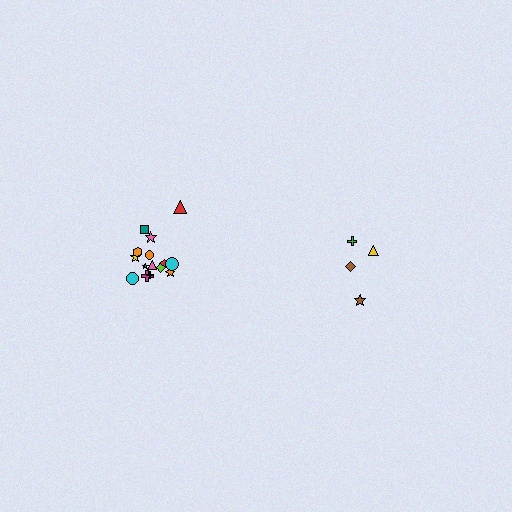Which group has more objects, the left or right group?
The left group.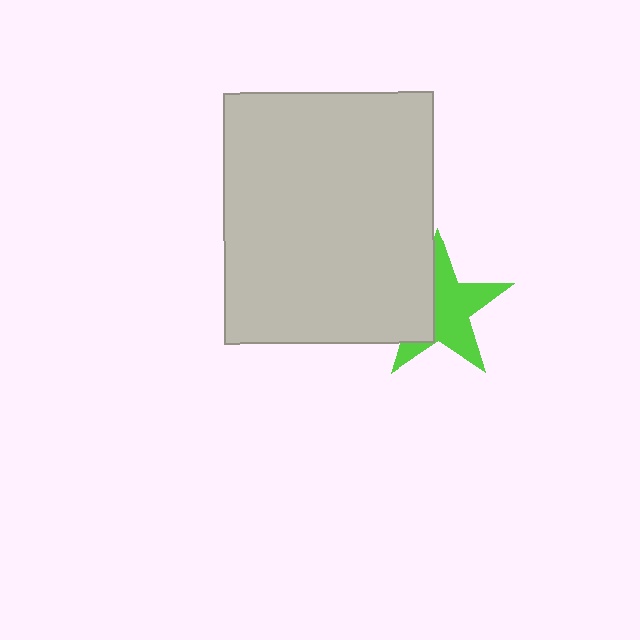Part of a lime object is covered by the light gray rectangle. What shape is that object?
It is a star.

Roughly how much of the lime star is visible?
About half of it is visible (roughly 61%).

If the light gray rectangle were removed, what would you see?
You would see the complete lime star.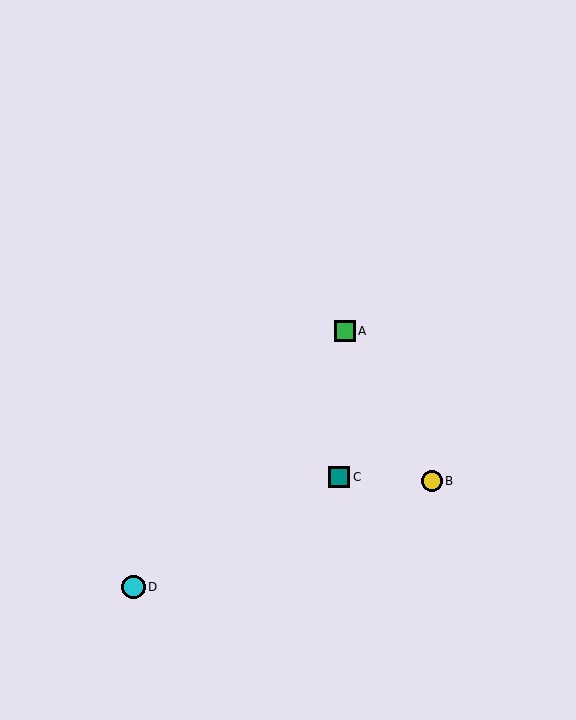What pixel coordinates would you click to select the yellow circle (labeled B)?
Click at (432, 481) to select the yellow circle B.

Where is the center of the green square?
The center of the green square is at (345, 331).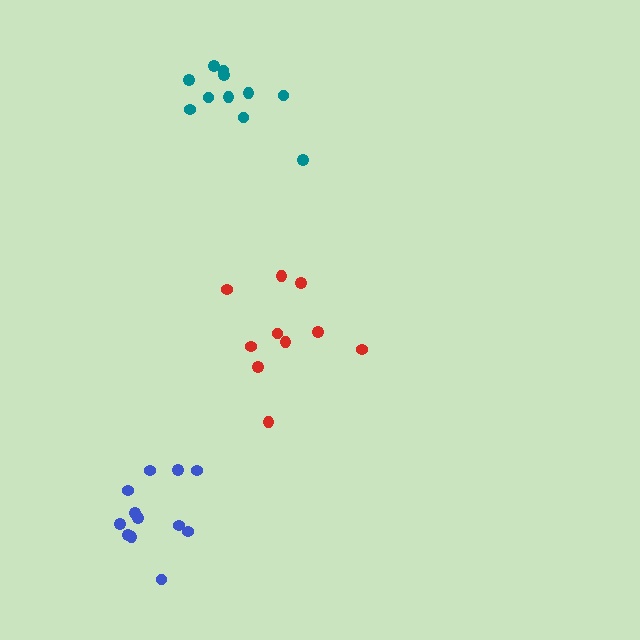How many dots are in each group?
Group 1: 10 dots, Group 2: 11 dots, Group 3: 12 dots (33 total).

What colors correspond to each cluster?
The clusters are colored: red, teal, blue.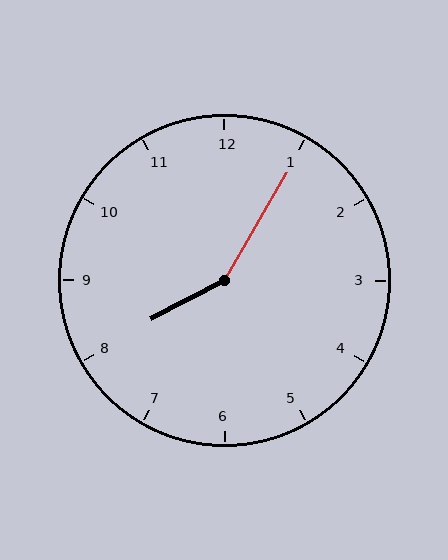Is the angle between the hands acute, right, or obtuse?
It is obtuse.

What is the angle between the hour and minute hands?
Approximately 148 degrees.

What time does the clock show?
8:05.